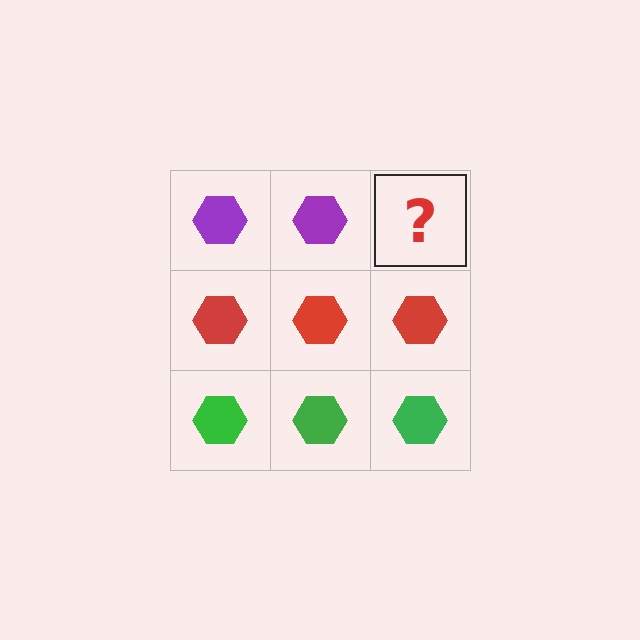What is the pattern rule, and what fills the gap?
The rule is that each row has a consistent color. The gap should be filled with a purple hexagon.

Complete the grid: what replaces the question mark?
The question mark should be replaced with a purple hexagon.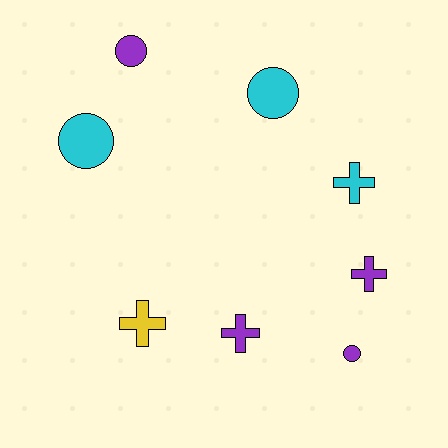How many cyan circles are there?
There are 2 cyan circles.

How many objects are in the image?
There are 8 objects.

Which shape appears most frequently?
Cross, with 4 objects.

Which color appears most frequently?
Purple, with 4 objects.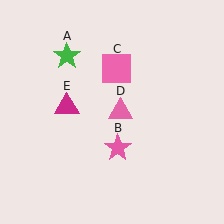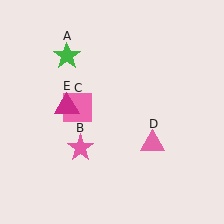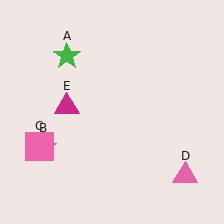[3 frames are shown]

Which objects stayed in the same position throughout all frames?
Green star (object A) and magenta triangle (object E) remained stationary.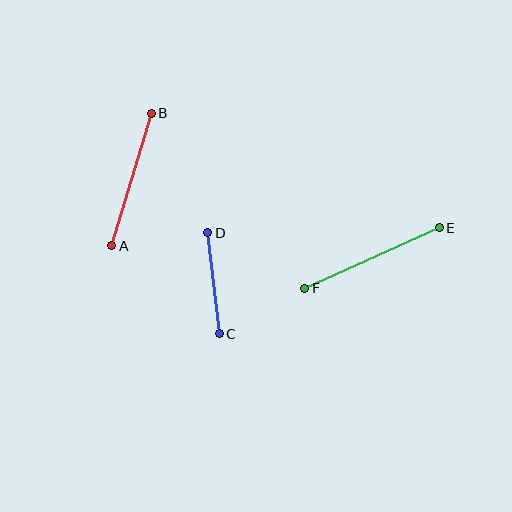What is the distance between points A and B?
The distance is approximately 138 pixels.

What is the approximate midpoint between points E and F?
The midpoint is at approximately (372, 258) pixels.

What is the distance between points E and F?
The distance is approximately 147 pixels.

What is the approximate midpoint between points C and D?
The midpoint is at approximately (214, 283) pixels.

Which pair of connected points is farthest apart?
Points E and F are farthest apart.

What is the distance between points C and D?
The distance is approximately 102 pixels.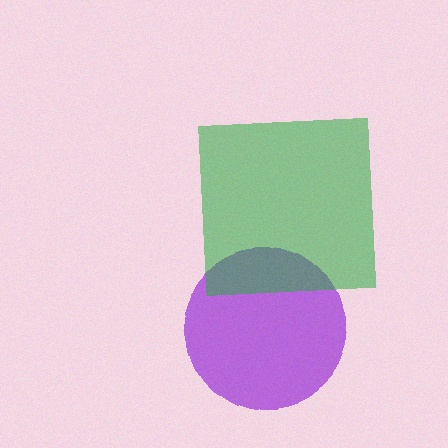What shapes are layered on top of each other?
The layered shapes are: a purple circle, a green square.